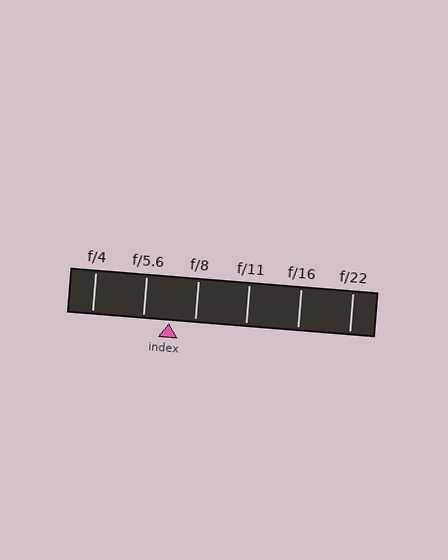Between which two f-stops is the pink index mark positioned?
The index mark is between f/5.6 and f/8.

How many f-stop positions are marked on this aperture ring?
There are 6 f-stop positions marked.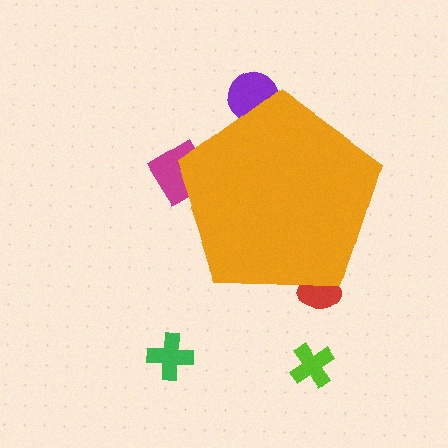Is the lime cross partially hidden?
No, the lime cross is fully visible.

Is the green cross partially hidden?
No, the green cross is fully visible.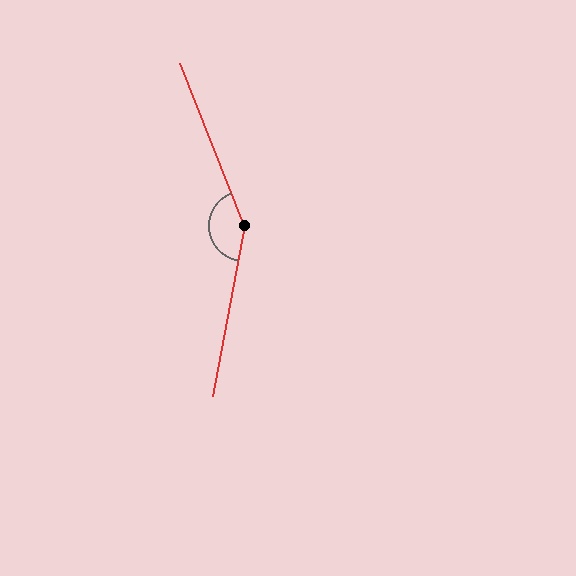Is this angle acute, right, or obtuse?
It is obtuse.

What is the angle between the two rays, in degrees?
Approximately 148 degrees.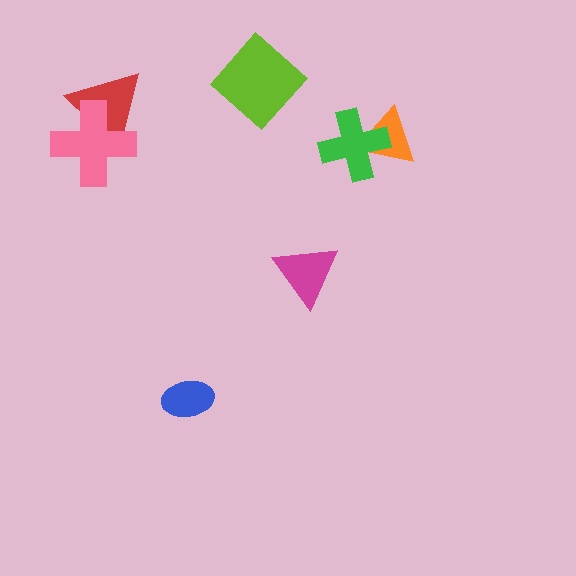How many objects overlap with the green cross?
1 object overlaps with the green cross.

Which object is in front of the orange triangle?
The green cross is in front of the orange triangle.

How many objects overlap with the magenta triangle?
0 objects overlap with the magenta triangle.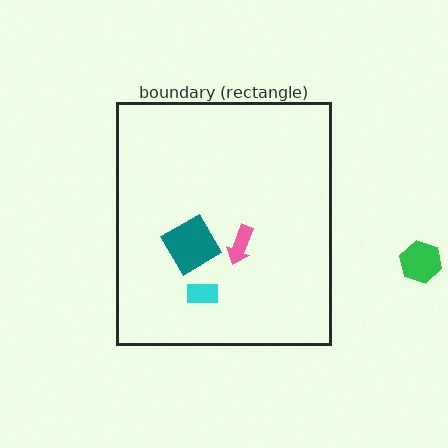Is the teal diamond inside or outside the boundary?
Inside.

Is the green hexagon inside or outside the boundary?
Outside.